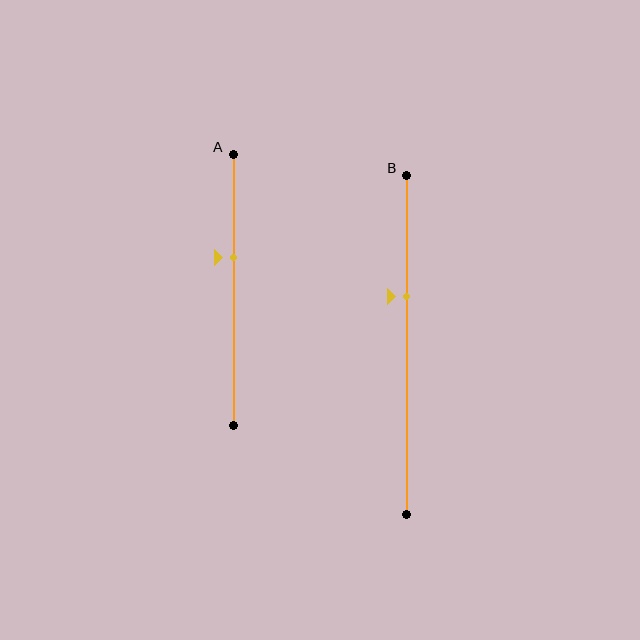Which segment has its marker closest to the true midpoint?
Segment A has its marker closest to the true midpoint.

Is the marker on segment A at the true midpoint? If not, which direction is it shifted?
No, the marker on segment A is shifted upward by about 12% of the segment length.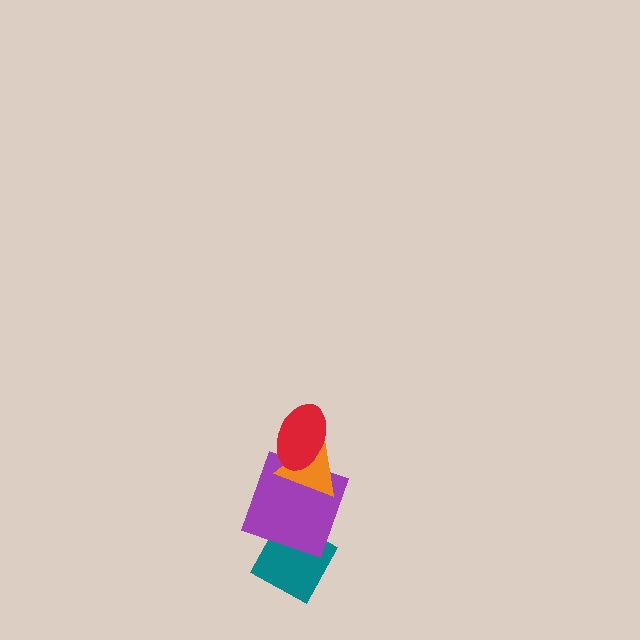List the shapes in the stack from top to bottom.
From top to bottom: the red ellipse, the orange triangle, the purple square, the teal diamond.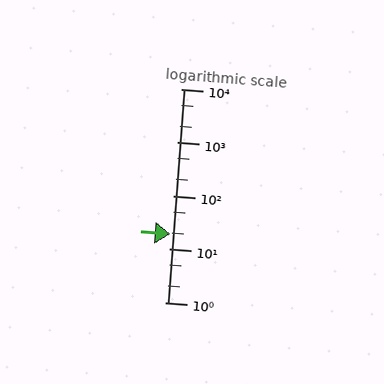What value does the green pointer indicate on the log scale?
The pointer indicates approximately 19.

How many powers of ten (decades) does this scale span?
The scale spans 4 decades, from 1 to 10000.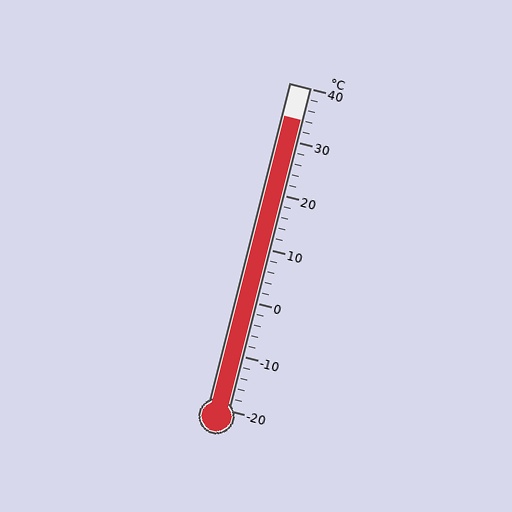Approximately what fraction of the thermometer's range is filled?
The thermometer is filled to approximately 90% of its range.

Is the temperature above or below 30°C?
The temperature is above 30°C.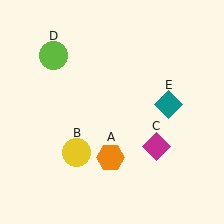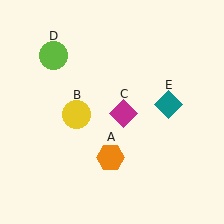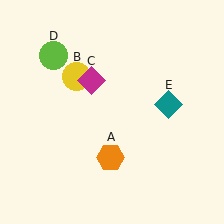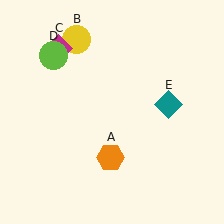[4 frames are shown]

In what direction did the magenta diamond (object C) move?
The magenta diamond (object C) moved up and to the left.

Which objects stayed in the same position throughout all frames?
Orange hexagon (object A) and lime circle (object D) and teal diamond (object E) remained stationary.